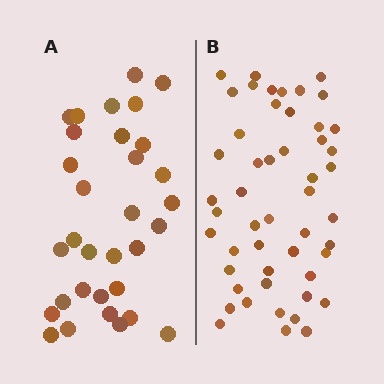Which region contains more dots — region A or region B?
Region B (the right region) has more dots.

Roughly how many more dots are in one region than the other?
Region B has approximately 20 more dots than region A.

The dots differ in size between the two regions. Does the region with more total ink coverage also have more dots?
No. Region A has more total ink coverage because its dots are larger, but region B actually contains more individual dots. Total area can be misleading — the number of items is what matters here.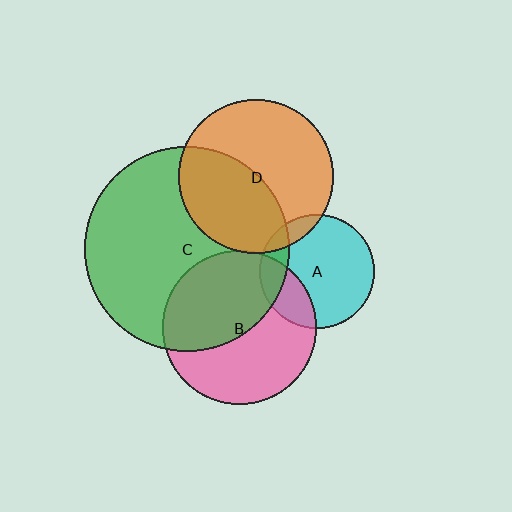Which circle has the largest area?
Circle C (green).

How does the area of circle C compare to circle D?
Approximately 1.8 times.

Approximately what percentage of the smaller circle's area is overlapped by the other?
Approximately 5%.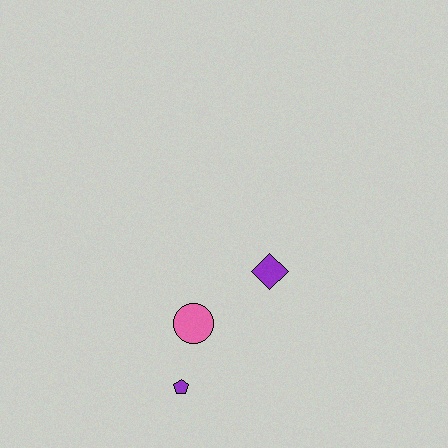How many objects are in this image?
There are 3 objects.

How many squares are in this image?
There are no squares.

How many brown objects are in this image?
There are no brown objects.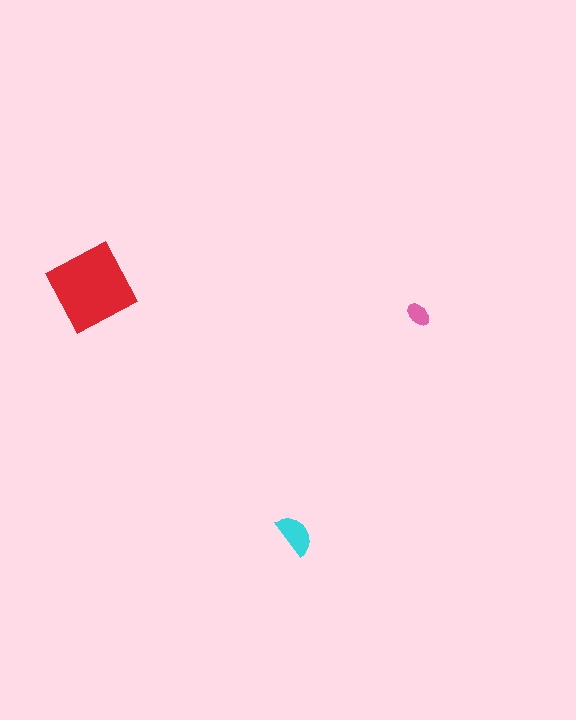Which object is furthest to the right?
The pink ellipse is rightmost.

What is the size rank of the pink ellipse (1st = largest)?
3rd.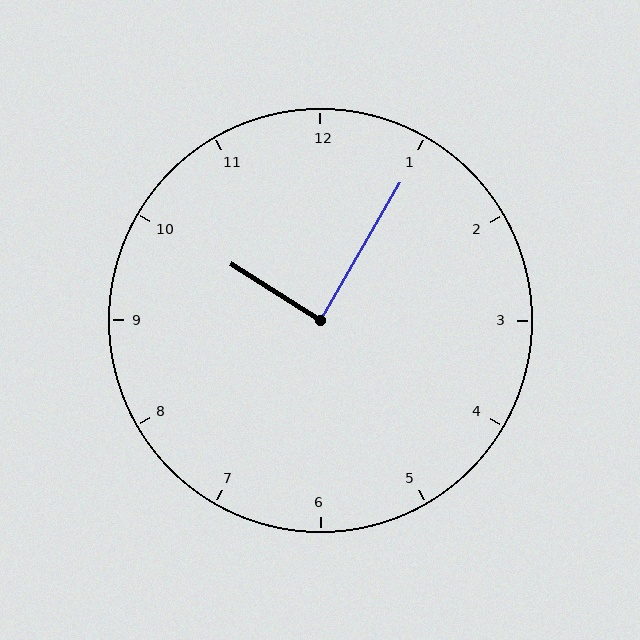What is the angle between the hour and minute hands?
Approximately 88 degrees.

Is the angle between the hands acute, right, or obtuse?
It is right.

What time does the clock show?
10:05.